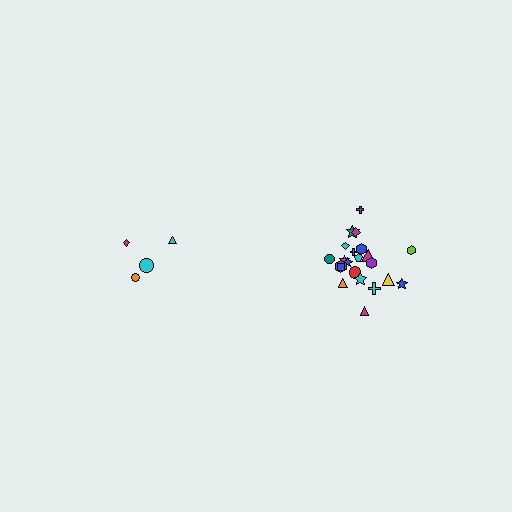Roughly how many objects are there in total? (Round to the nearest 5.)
Roughly 25 objects in total.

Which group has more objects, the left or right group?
The right group.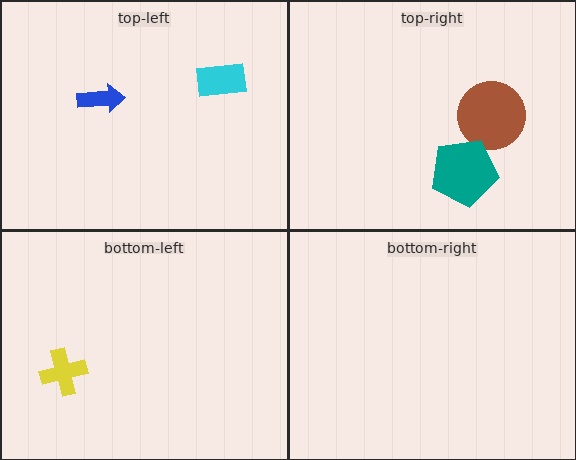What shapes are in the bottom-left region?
The yellow cross.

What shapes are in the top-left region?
The cyan rectangle, the blue arrow.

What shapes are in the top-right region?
The brown circle, the teal pentagon.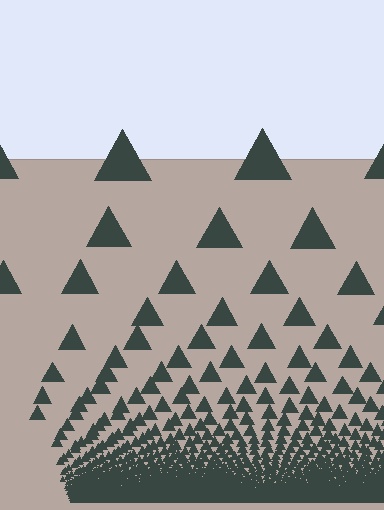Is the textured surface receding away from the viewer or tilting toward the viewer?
The surface appears to tilt toward the viewer. Texture elements get larger and sparser toward the top.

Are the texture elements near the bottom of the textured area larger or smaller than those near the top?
Smaller. The gradient is inverted — elements near the bottom are smaller and denser.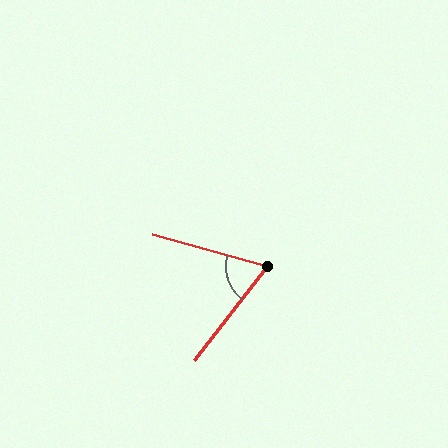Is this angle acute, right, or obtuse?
It is acute.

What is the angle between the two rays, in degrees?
Approximately 68 degrees.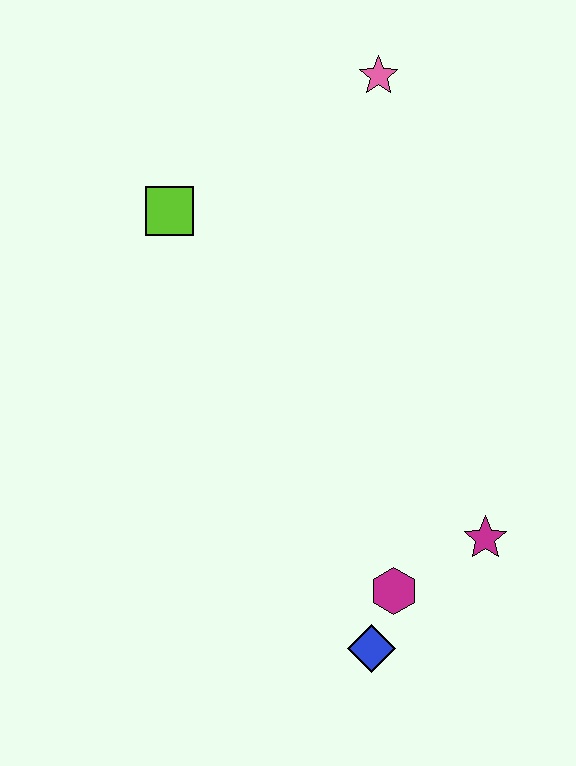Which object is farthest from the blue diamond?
The pink star is farthest from the blue diamond.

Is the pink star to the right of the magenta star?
No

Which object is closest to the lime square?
The pink star is closest to the lime square.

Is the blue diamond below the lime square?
Yes